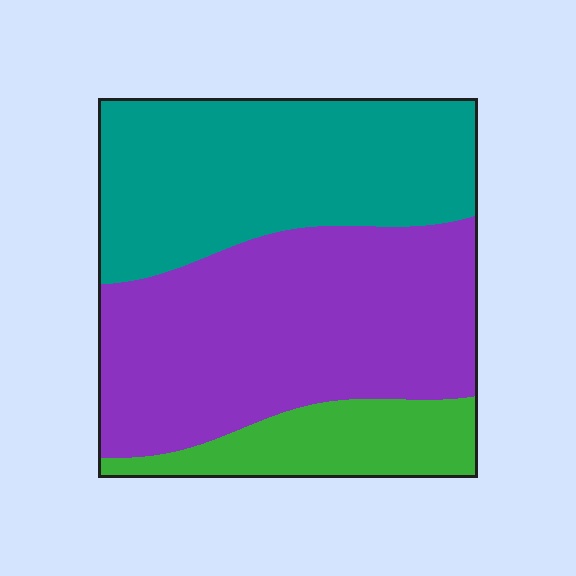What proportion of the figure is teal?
Teal takes up about three eighths (3/8) of the figure.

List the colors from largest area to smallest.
From largest to smallest: purple, teal, green.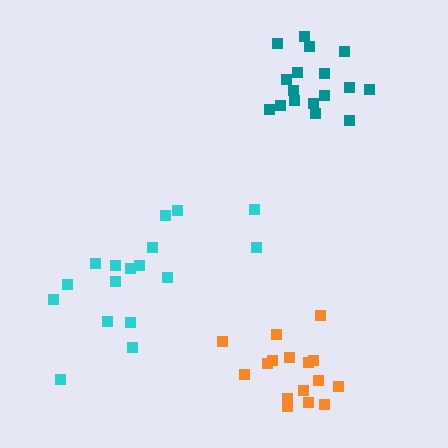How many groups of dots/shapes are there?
There are 3 groups.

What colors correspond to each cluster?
The clusters are colored: cyan, orange, teal.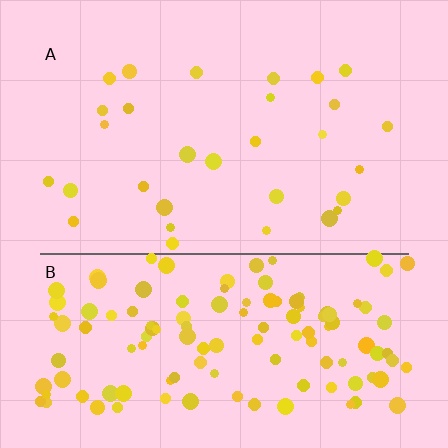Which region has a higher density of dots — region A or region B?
B (the bottom).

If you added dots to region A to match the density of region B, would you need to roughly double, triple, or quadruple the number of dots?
Approximately quadruple.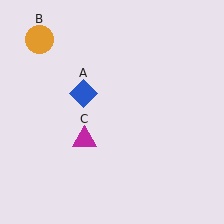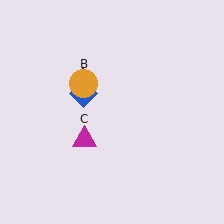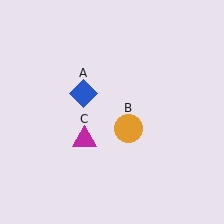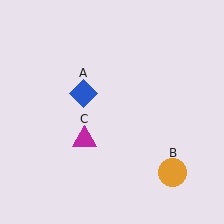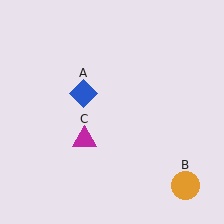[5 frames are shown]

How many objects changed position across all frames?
1 object changed position: orange circle (object B).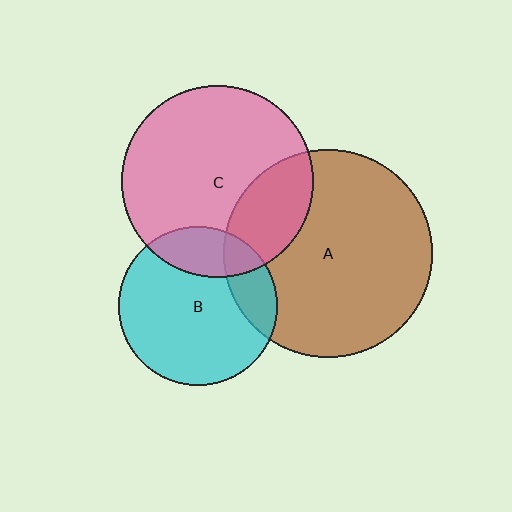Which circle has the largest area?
Circle A (brown).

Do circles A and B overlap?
Yes.